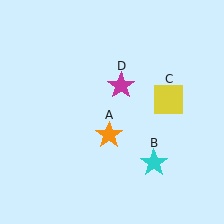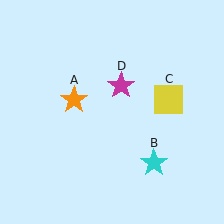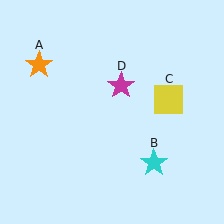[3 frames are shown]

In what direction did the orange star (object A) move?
The orange star (object A) moved up and to the left.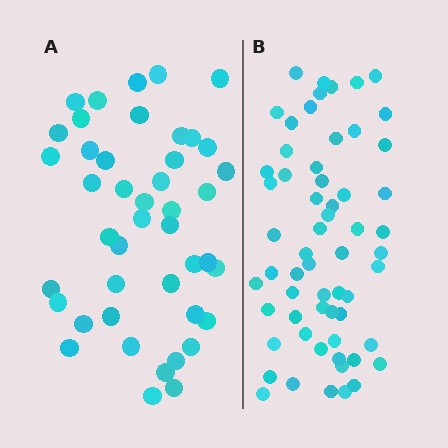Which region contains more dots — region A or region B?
Region B (the right region) has more dots.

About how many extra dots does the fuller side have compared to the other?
Region B has approximately 15 more dots than region A.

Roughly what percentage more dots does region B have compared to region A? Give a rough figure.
About 35% more.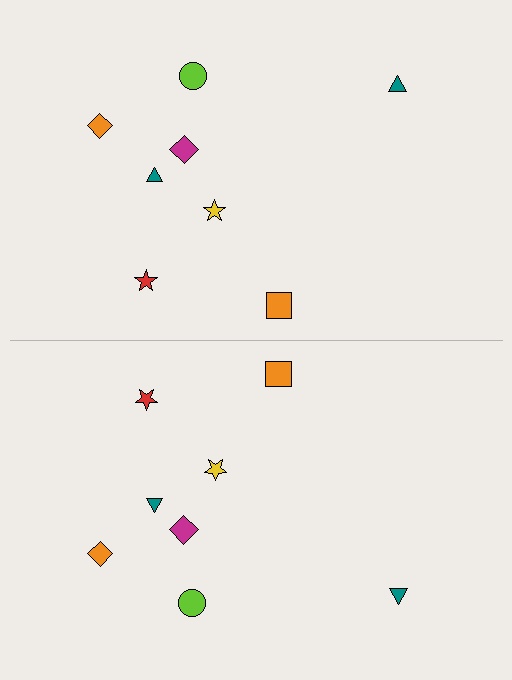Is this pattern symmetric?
Yes, this pattern has bilateral (reflection) symmetry.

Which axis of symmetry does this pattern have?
The pattern has a horizontal axis of symmetry running through the center of the image.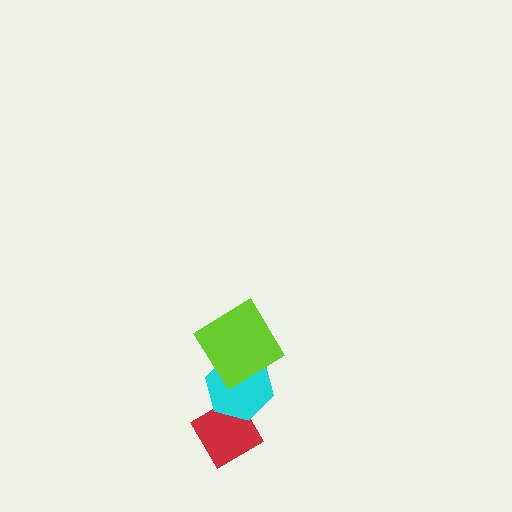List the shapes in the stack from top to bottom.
From top to bottom: the lime diamond, the cyan hexagon, the red diamond.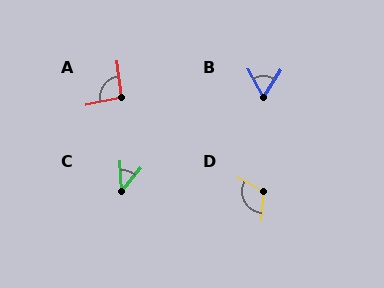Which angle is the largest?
D, at approximately 111 degrees.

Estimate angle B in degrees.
Approximately 62 degrees.